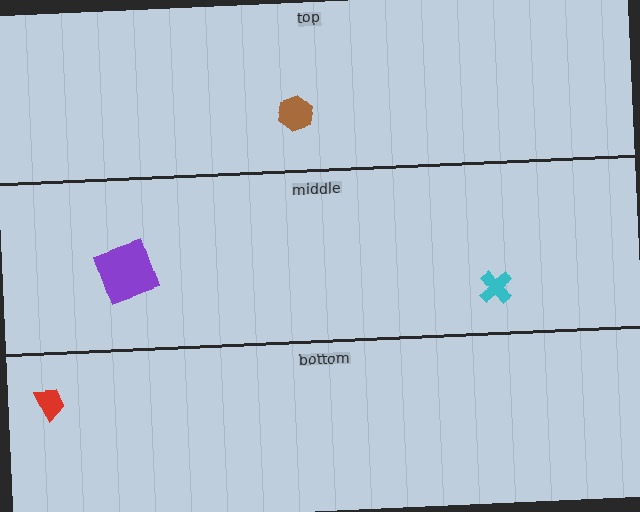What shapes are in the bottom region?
The red trapezoid.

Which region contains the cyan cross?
The middle region.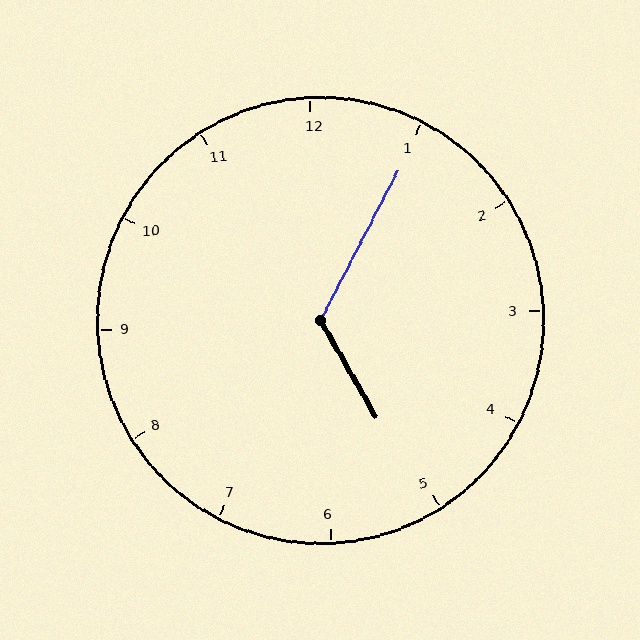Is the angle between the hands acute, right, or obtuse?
It is obtuse.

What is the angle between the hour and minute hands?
Approximately 122 degrees.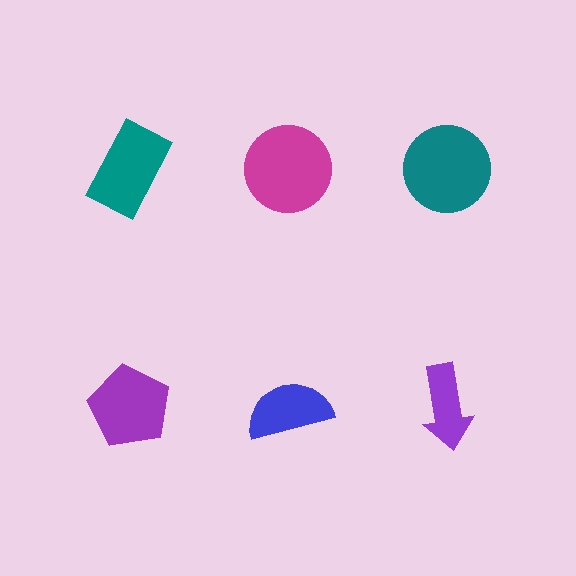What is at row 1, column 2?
A magenta circle.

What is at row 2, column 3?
A purple arrow.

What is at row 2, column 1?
A purple pentagon.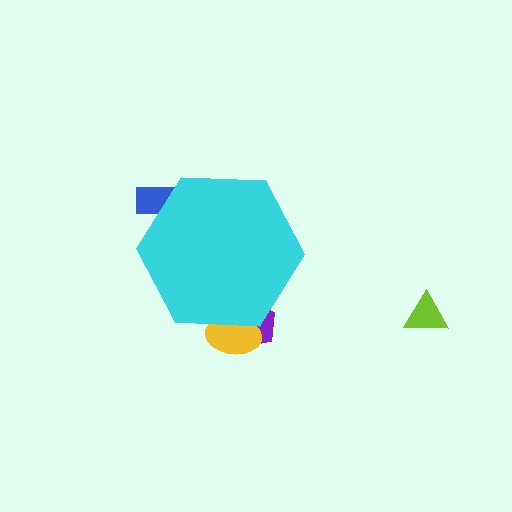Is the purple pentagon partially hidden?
Yes, the purple pentagon is partially hidden behind the cyan hexagon.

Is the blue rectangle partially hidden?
Yes, the blue rectangle is partially hidden behind the cyan hexagon.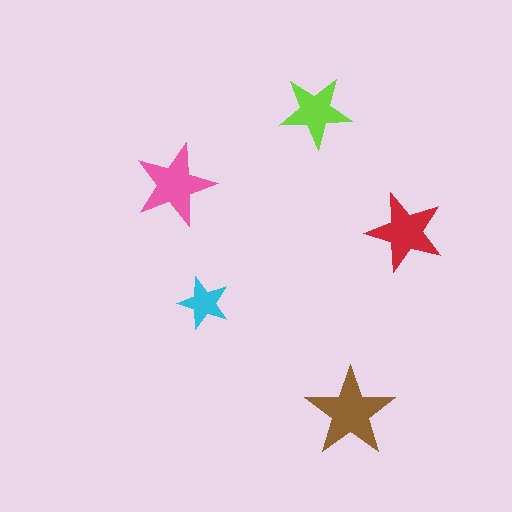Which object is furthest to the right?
The red star is rightmost.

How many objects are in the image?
There are 5 objects in the image.